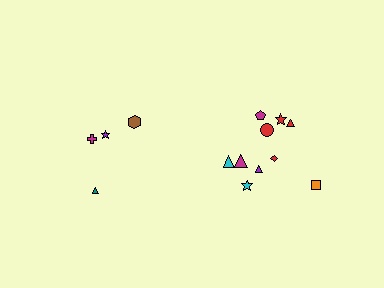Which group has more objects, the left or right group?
The right group.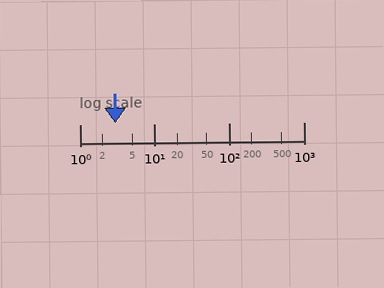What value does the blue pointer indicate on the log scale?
The pointer indicates approximately 3.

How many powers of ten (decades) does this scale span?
The scale spans 3 decades, from 1 to 1000.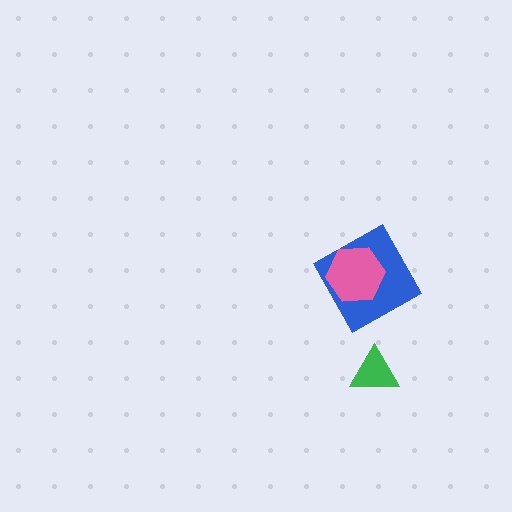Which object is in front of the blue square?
The pink hexagon is in front of the blue square.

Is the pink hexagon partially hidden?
No, no other shape covers it.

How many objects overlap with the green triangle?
0 objects overlap with the green triangle.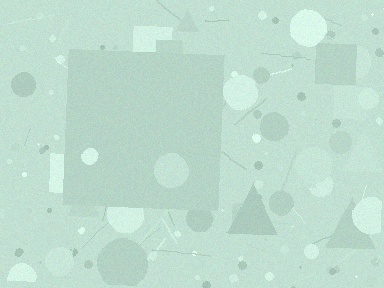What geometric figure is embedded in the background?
A square is embedded in the background.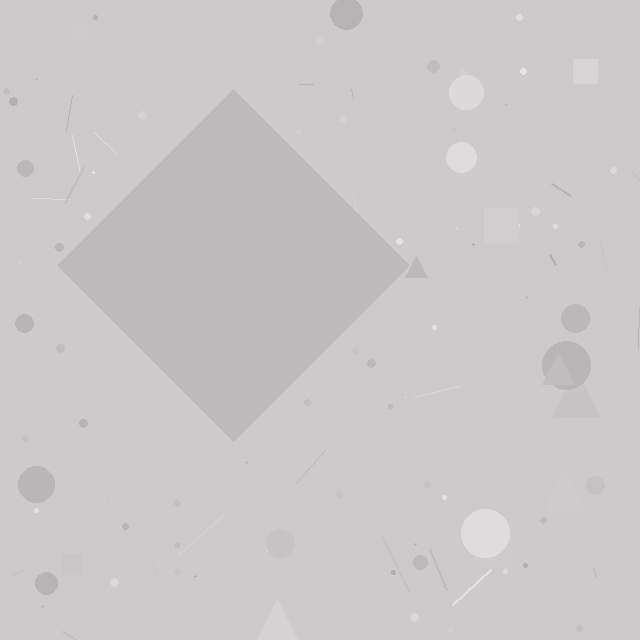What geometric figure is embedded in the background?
A diamond is embedded in the background.